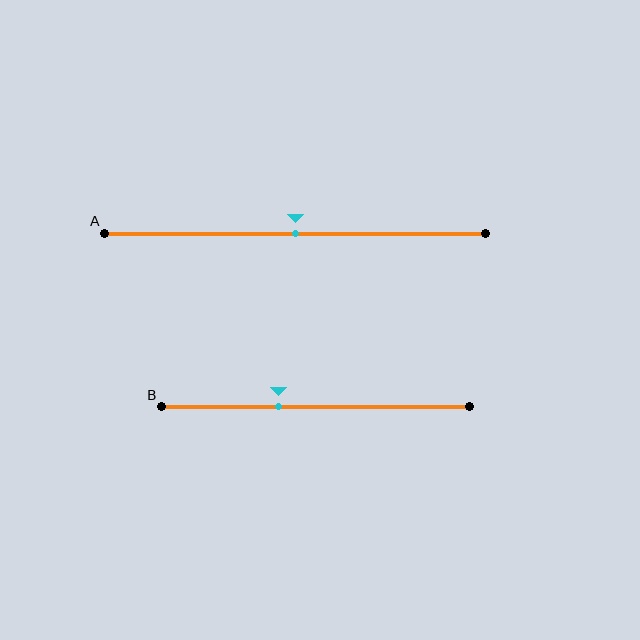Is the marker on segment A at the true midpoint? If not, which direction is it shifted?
Yes, the marker on segment A is at the true midpoint.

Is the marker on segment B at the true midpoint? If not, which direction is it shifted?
No, the marker on segment B is shifted to the left by about 12% of the segment length.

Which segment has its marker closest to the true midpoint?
Segment A has its marker closest to the true midpoint.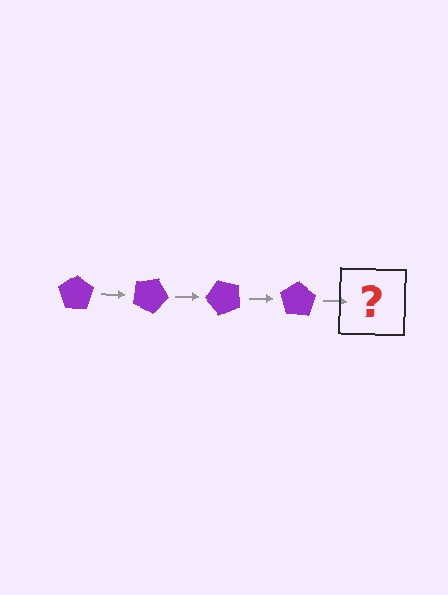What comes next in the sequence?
The next element should be a purple pentagon rotated 100 degrees.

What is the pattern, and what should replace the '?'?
The pattern is that the pentagon rotates 25 degrees each step. The '?' should be a purple pentagon rotated 100 degrees.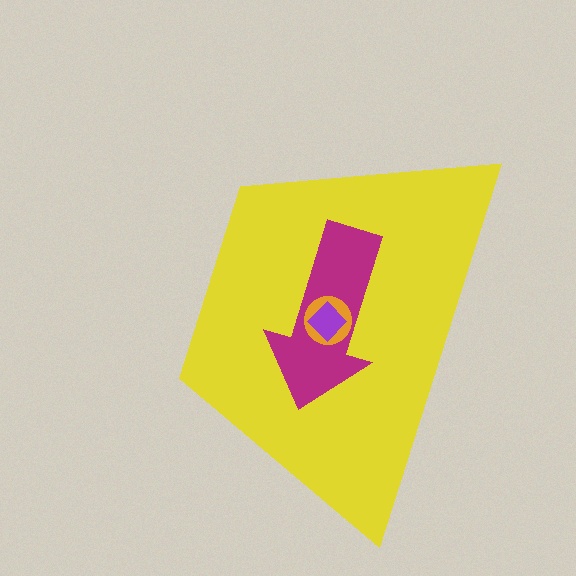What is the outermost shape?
The yellow trapezoid.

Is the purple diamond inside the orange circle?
Yes.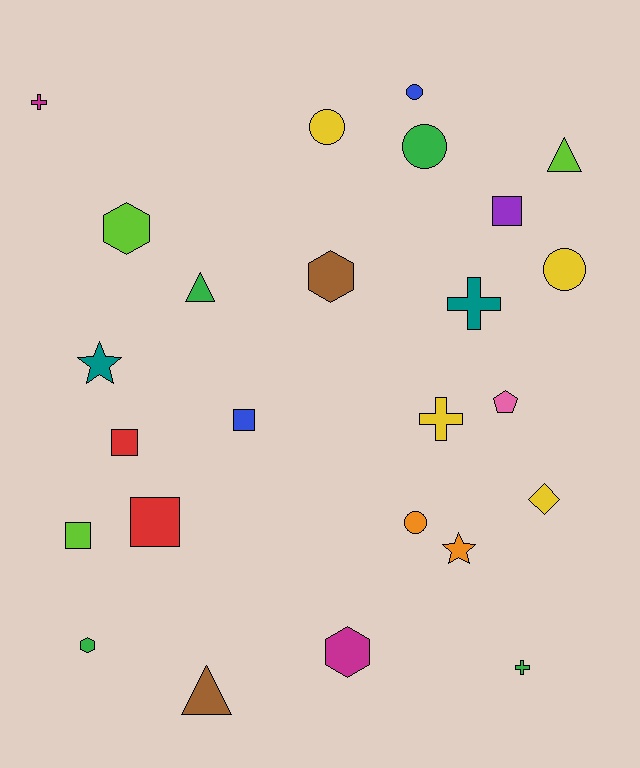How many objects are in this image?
There are 25 objects.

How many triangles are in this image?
There are 3 triangles.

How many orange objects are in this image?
There are 2 orange objects.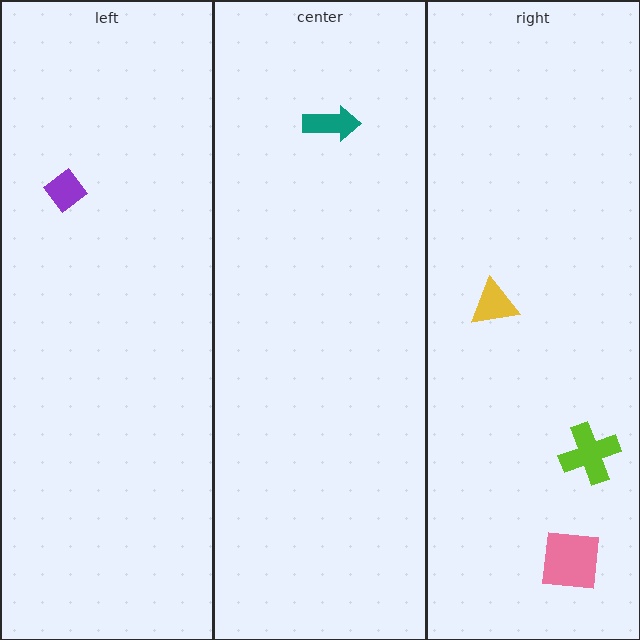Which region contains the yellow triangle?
The right region.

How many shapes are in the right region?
3.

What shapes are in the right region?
The lime cross, the yellow triangle, the pink square.